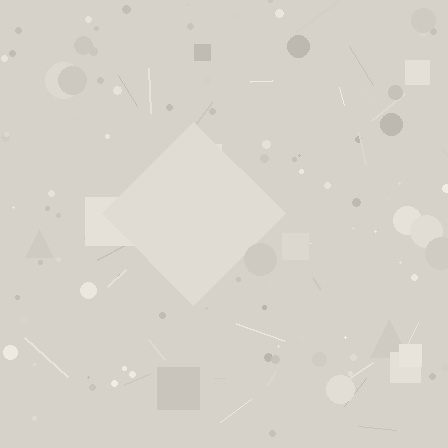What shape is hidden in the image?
A diamond is hidden in the image.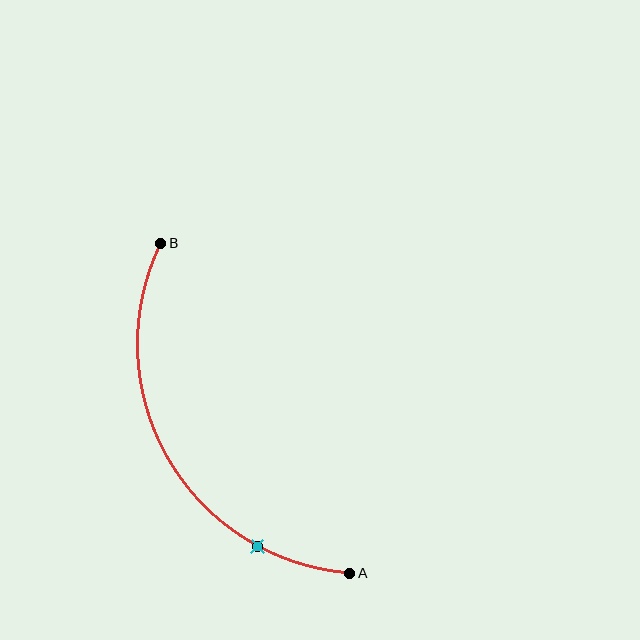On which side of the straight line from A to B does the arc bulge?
The arc bulges to the left of the straight line connecting A and B.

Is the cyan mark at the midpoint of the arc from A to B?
No. The cyan mark lies on the arc but is closer to endpoint A. The arc midpoint would be at the point on the curve equidistant along the arc from both A and B.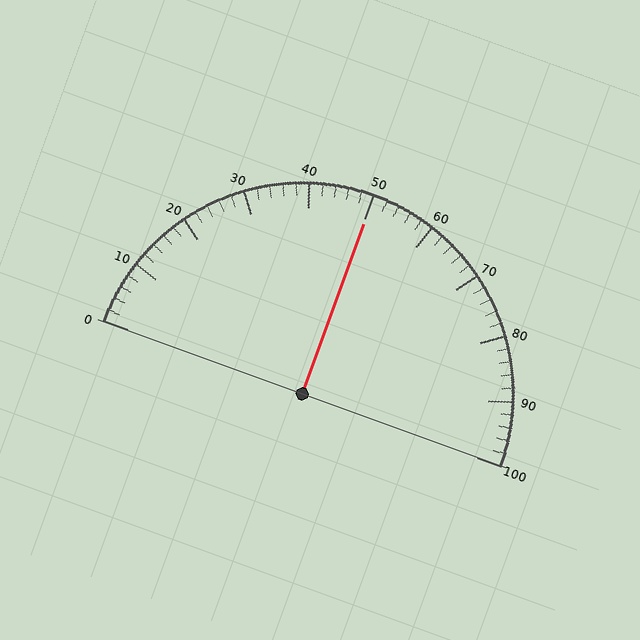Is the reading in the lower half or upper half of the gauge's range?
The reading is in the upper half of the range (0 to 100).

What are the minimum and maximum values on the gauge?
The gauge ranges from 0 to 100.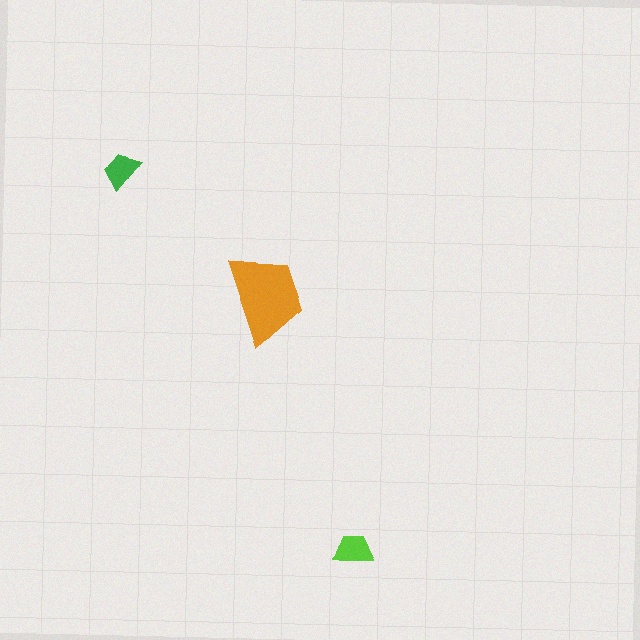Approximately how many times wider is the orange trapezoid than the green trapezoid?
About 2.5 times wider.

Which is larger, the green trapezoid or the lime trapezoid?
The lime one.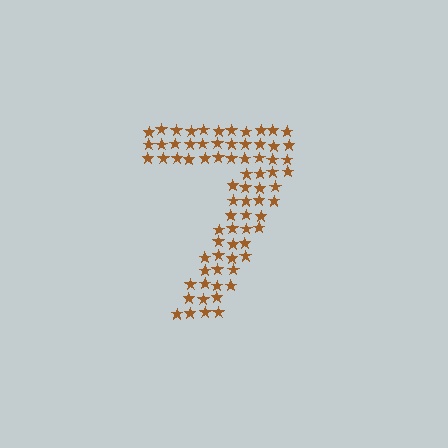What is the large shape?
The large shape is the digit 7.